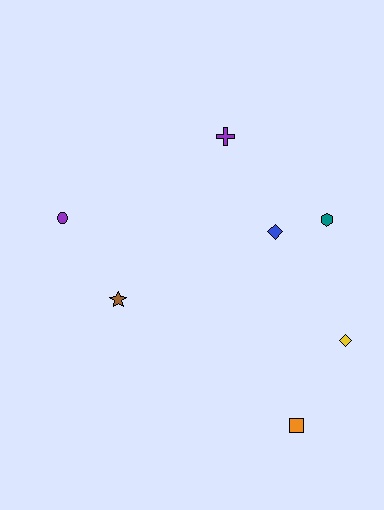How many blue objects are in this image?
There is 1 blue object.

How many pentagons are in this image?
There are no pentagons.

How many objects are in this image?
There are 7 objects.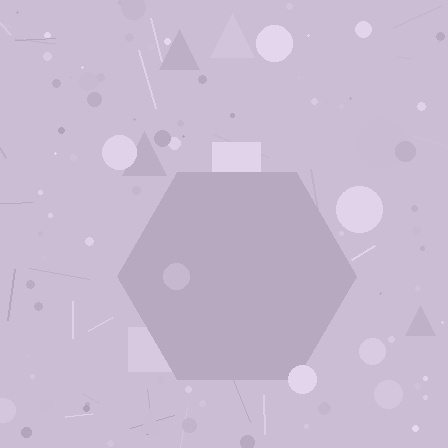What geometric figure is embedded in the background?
A hexagon is embedded in the background.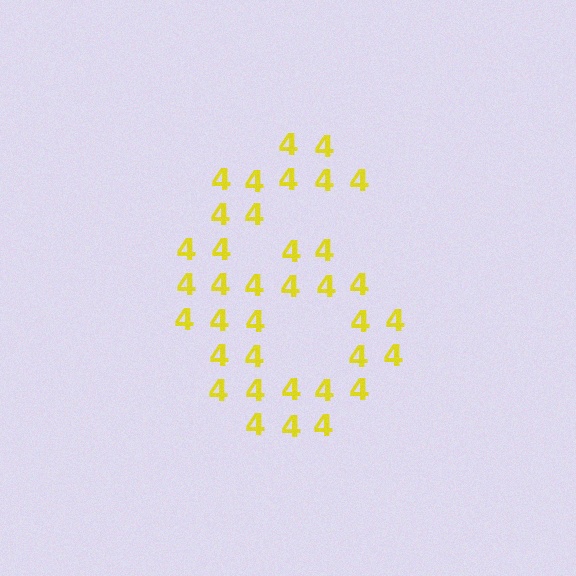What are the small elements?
The small elements are digit 4's.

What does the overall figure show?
The overall figure shows the digit 6.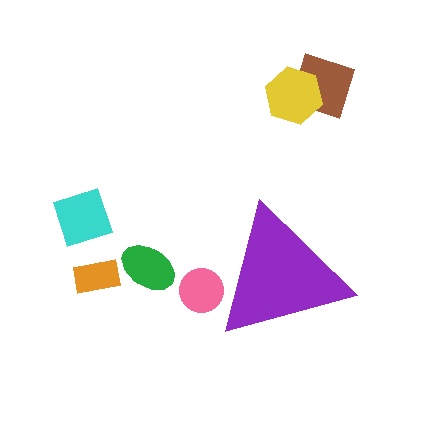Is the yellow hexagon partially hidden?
No, the yellow hexagon is fully visible.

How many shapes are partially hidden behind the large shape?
1 shape is partially hidden.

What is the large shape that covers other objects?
A purple triangle.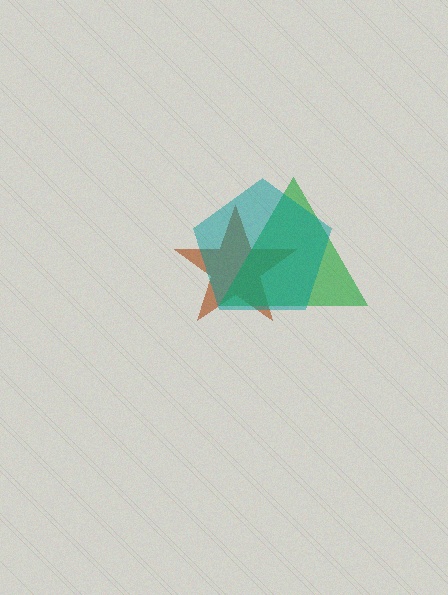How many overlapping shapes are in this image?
There are 3 overlapping shapes in the image.